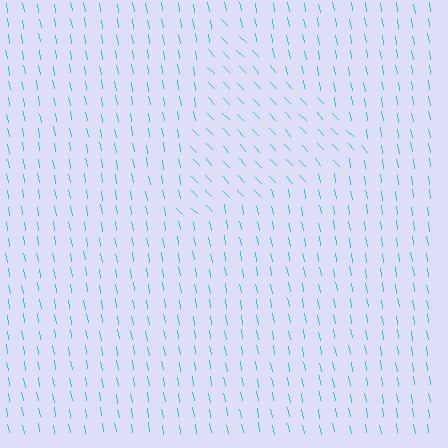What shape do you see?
I see a triangle.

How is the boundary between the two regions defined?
The boundary is defined purely by a change in line orientation (approximately 34 degrees difference). All lines are the same color and thickness.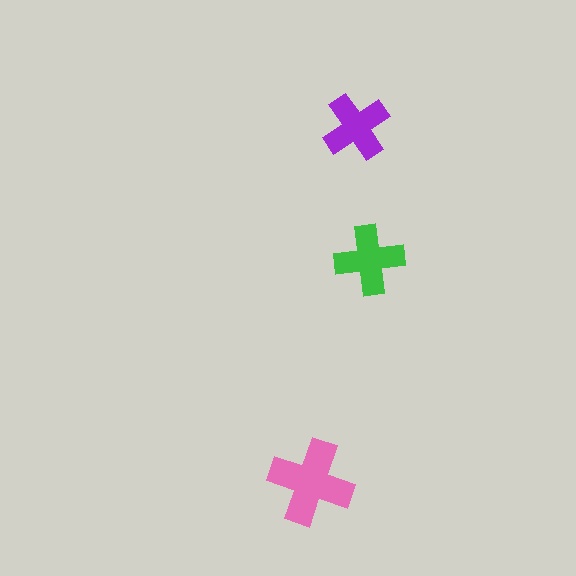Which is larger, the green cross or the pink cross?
The pink one.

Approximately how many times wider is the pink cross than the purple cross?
About 1.5 times wider.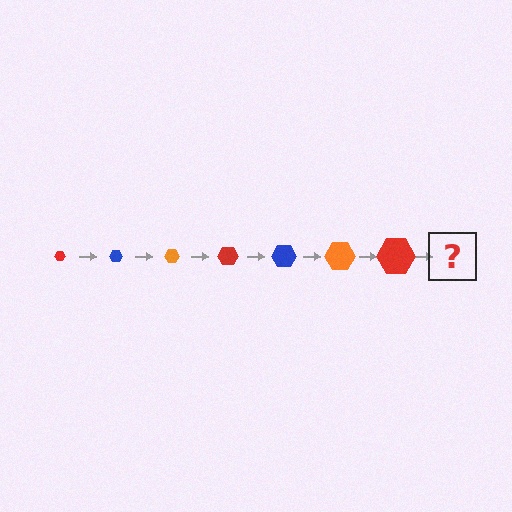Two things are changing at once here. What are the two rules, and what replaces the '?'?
The two rules are that the hexagon grows larger each step and the color cycles through red, blue, and orange. The '?' should be a blue hexagon, larger than the previous one.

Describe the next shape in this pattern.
It should be a blue hexagon, larger than the previous one.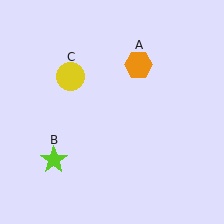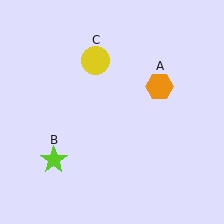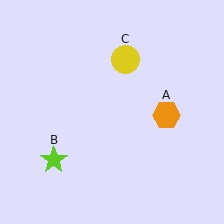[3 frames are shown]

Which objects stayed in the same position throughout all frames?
Lime star (object B) remained stationary.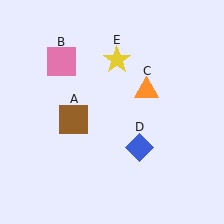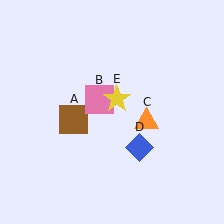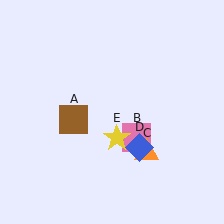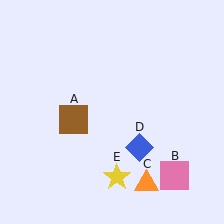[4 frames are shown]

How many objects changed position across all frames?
3 objects changed position: pink square (object B), orange triangle (object C), yellow star (object E).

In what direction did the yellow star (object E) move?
The yellow star (object E) moved down.